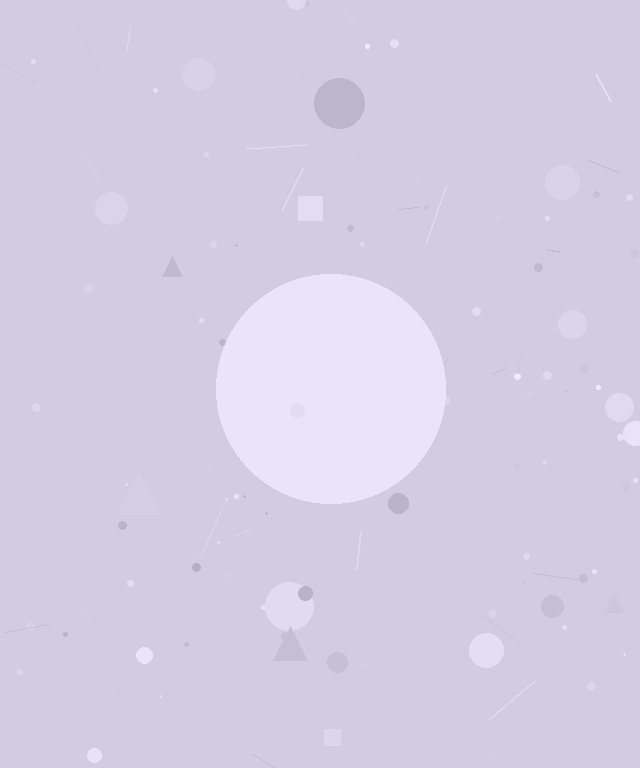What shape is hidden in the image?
A circle is hidden in the image.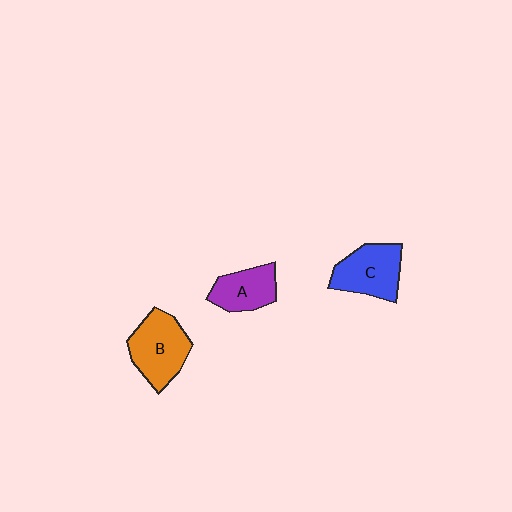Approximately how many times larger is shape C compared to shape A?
Approximately 1.3 times.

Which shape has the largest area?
Shape B (orange).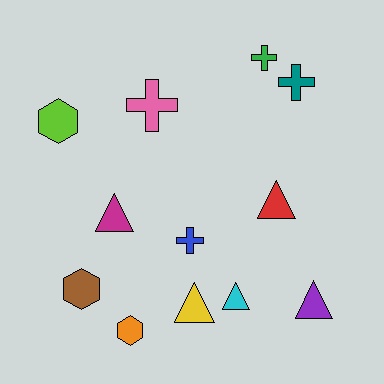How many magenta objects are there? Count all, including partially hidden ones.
There is 1 magenta object.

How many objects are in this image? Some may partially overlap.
There are 12 objects.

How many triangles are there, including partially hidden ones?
There are 5 triangles.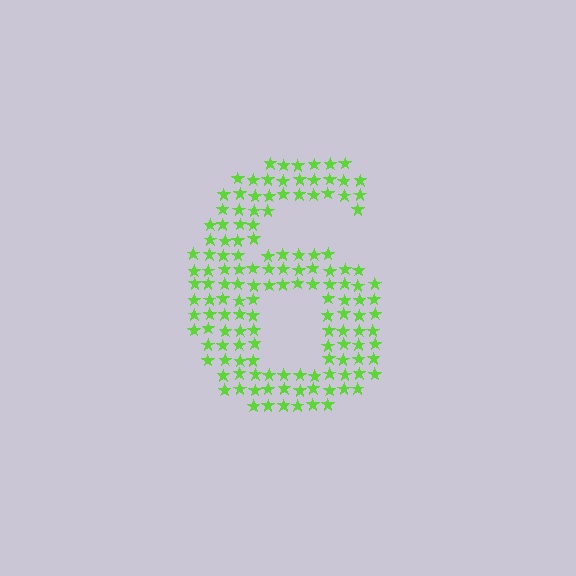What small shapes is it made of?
It is made of small stars.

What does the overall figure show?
The overall figure shows the digit 6.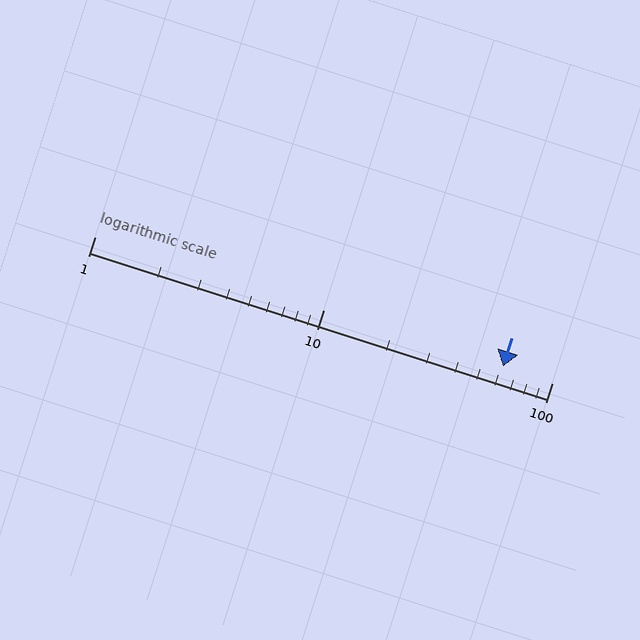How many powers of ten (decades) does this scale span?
The scale spans 2 decades, from 1 to 100.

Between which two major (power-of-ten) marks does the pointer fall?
The pointer is between 10 and 100.